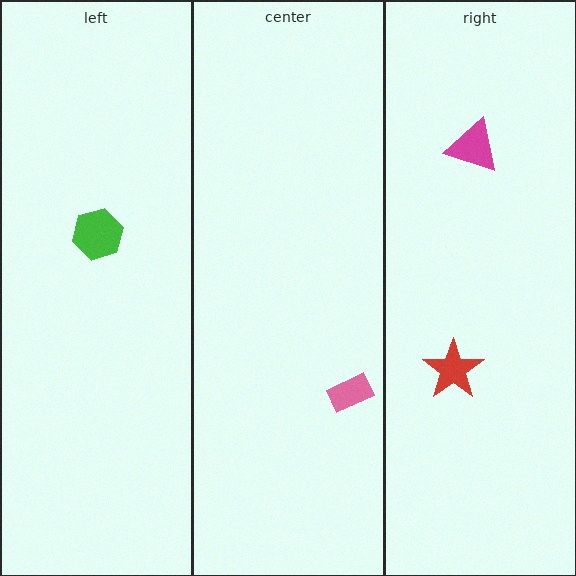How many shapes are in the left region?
1.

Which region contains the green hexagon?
The left region.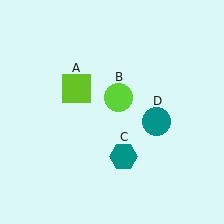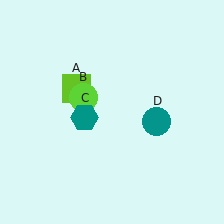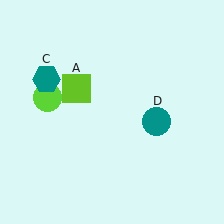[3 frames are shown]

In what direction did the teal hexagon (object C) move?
The teal hexagon (object C) moved up and to the left.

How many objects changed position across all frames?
2 objects changed position: lime circle (object B), teal hexagon (object C).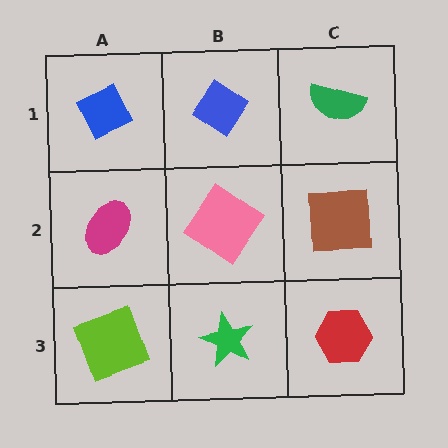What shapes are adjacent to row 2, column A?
A blue diamond (row 1, column A), a lime square (row 3, column A), a pink diamond (row 2, column B).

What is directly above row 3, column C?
A brown square.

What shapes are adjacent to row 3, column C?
A brown square (row 2, column C), a green star (row 3, column B).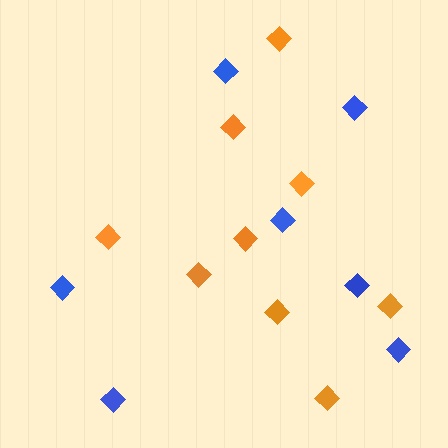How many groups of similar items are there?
There are 2 groups: one group of orange diamonds (9) and one group of blue diamonds (7).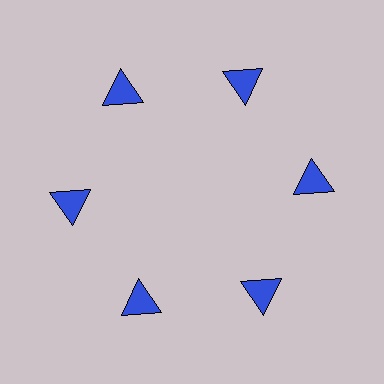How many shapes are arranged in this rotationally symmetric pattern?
There are 6 shapes, arranged in 6 groups of 1.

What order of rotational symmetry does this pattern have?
This pattern has 6-fold rotational symmetry.